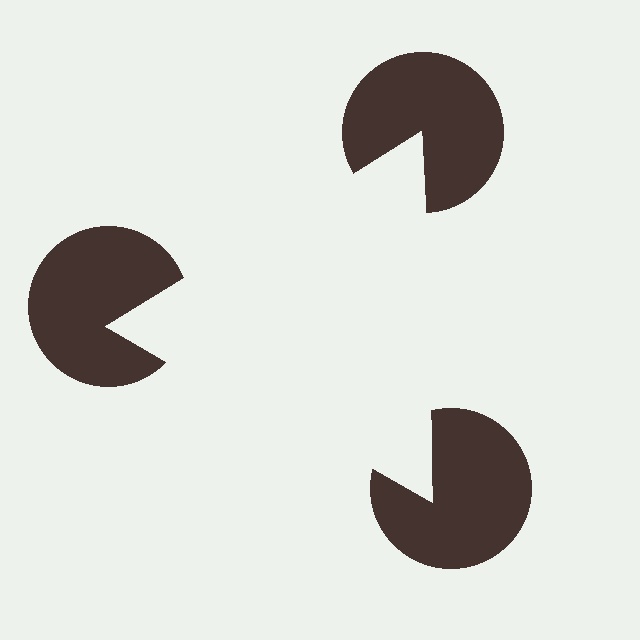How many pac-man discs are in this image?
There are 3 — one at each vertex of the illusory triangle.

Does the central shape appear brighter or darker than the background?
It typically appears slightly brighter than the background, even though no actual brightness change is drawn.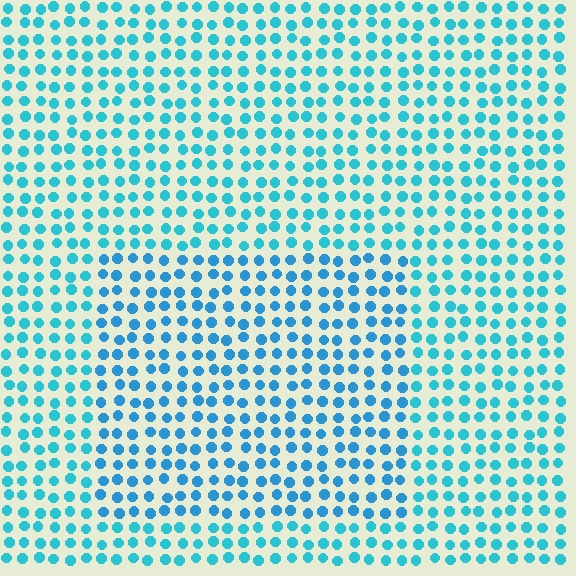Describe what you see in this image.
The image is filled with small cyan elements in a uniform arrangement. A rectangle-shaped region is visible where the elements are tinted to a slightly different hue, forming a subtle color boundary.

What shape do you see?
I see a rectangle.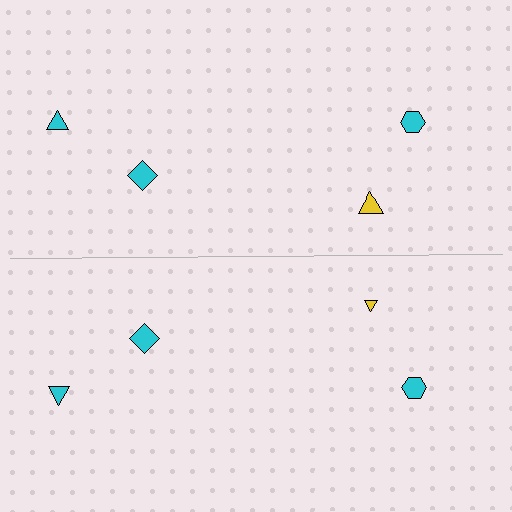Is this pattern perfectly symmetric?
No, the pattern is not perfectly symmetric. The yellow triangle on the bottom side has a different size than its mirror counterpart.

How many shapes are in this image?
There are 8 shapes in this image.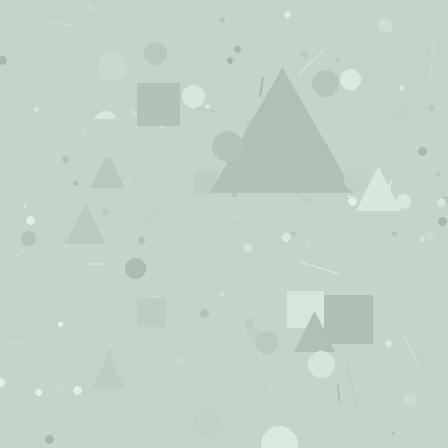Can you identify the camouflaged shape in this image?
The camouflaged shape is a triangle.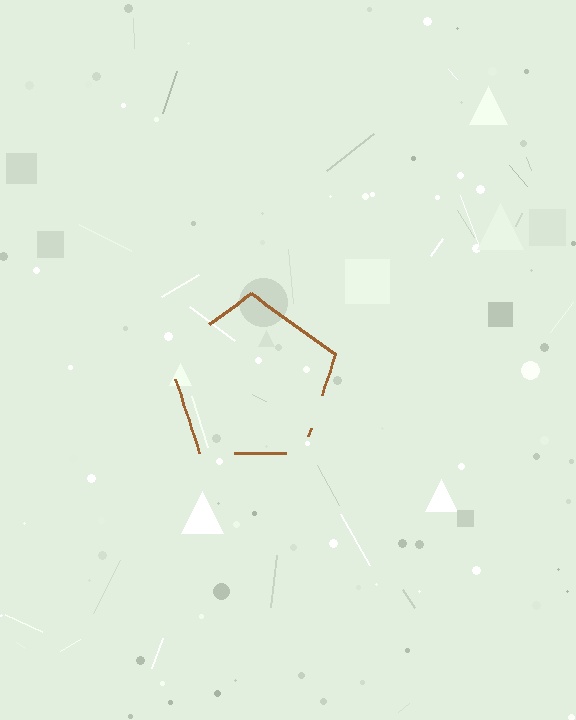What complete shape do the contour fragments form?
The contour fragments form a pentagon.